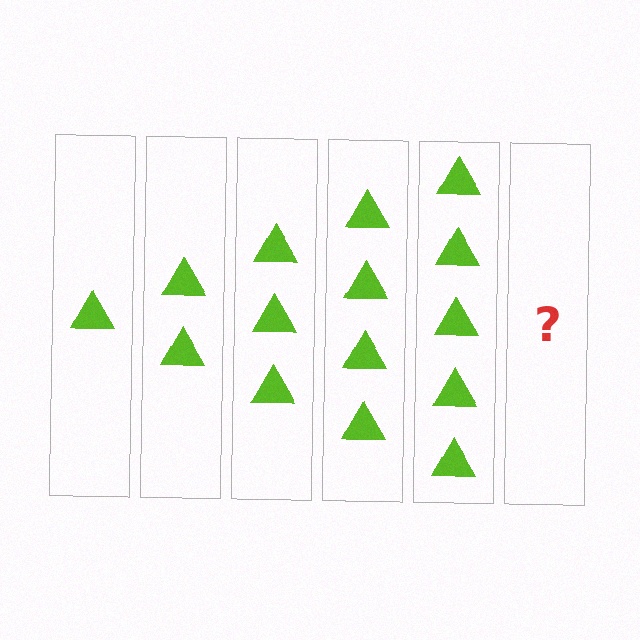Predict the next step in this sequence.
The next step is 6 triangles.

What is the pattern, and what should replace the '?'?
The pattern is that each step adds one more triangle. The '?' should be 6 triangles.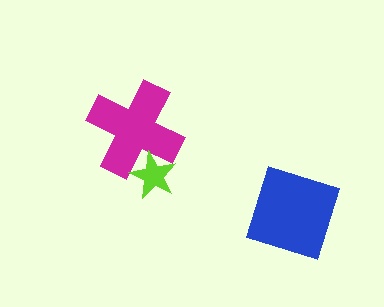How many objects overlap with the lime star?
1 object overlaps with the lime star.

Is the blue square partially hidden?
No, no other shape covers it.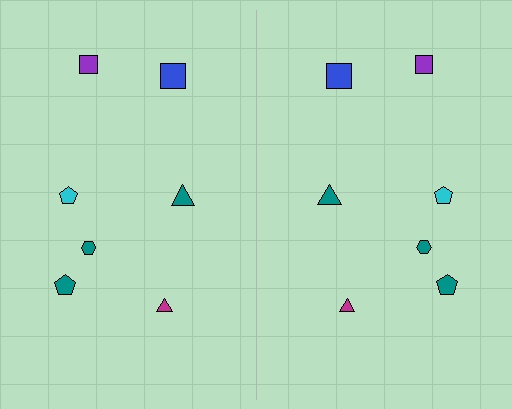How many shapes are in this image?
There are 14 shapes in this image.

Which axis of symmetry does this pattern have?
The pattern has a vertical axis of symmetry running through the center of the image.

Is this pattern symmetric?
Yes, this pattern has bilateral (reflection) symmetry.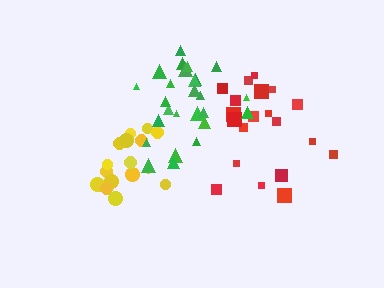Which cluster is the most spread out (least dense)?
Red.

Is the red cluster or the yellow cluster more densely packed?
Yellow.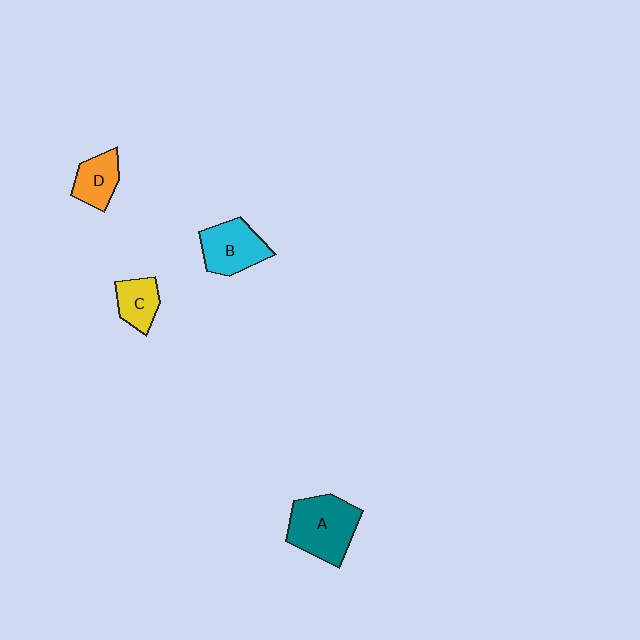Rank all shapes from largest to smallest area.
From largest to smallest: A (teal), B (cyan), D (orange), C (yellow).